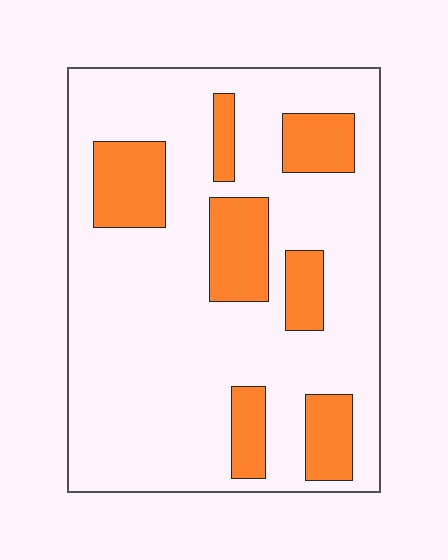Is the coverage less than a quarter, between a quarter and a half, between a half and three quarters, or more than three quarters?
Less than a quarter.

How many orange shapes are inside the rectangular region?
7.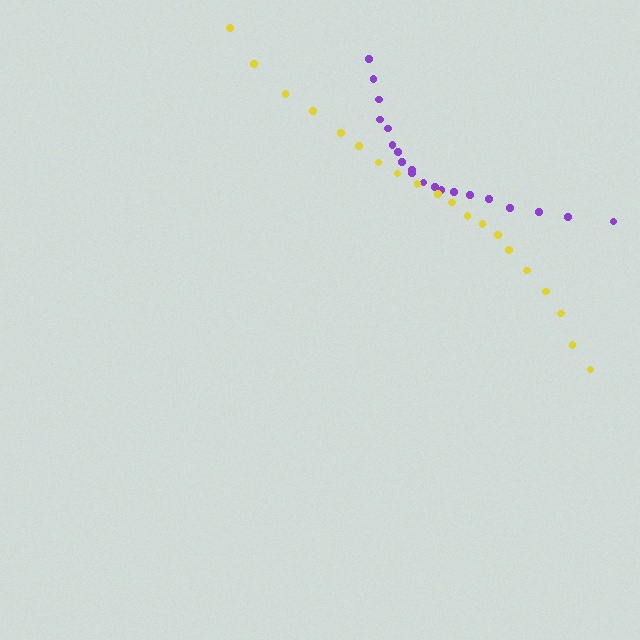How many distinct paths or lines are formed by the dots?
There are 2 distinct paths.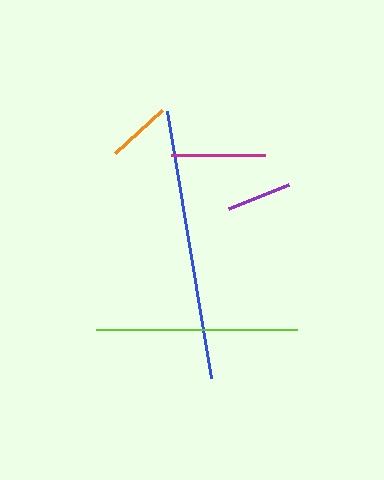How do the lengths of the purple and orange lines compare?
The purple and orange lines are approximately the same length.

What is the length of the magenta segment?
The magenta segment is approximately 94 pixels long.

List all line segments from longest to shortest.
From longest to shortest: blue, lime, magenta, purple, orange.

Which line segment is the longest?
The blue line is the longest at approximately 271 pixels.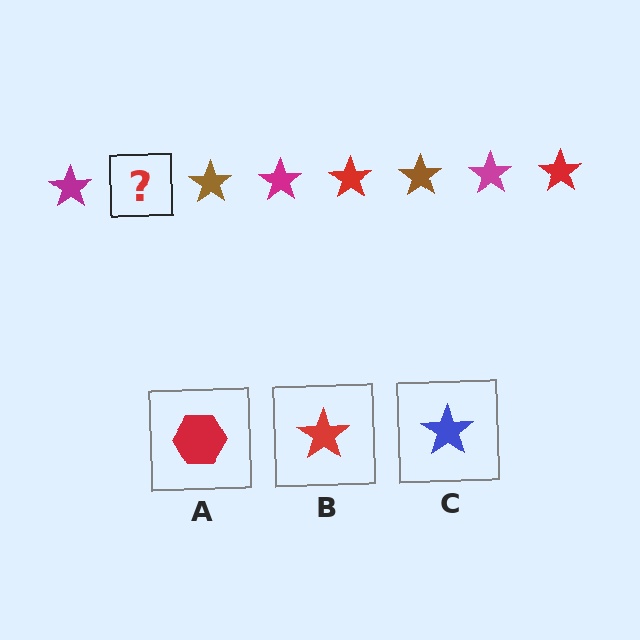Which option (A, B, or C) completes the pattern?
B.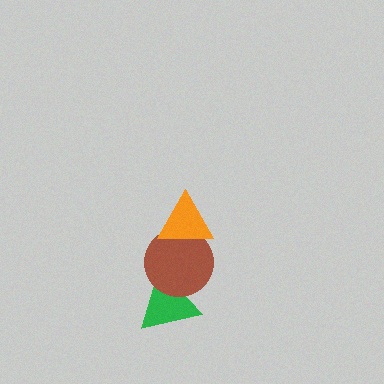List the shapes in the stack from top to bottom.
From top to bottom: the orange triangle, the brown circle, the green triangle.